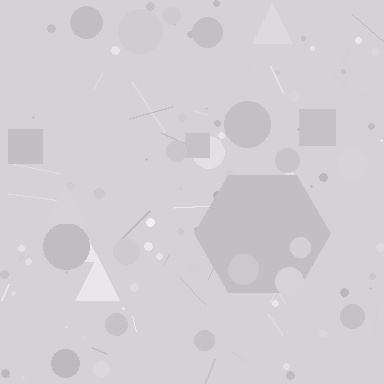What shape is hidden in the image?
A hexagon is hidden in the image.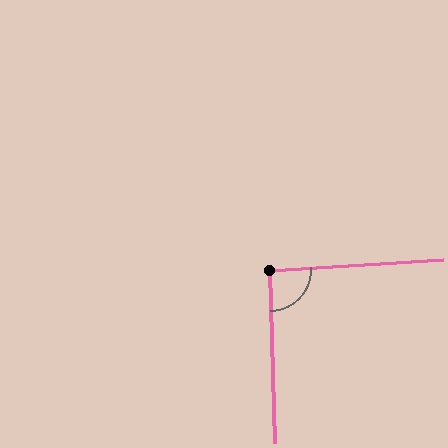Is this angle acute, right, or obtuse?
It is approximately a right angle.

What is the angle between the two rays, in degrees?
Approximately 92 degrees.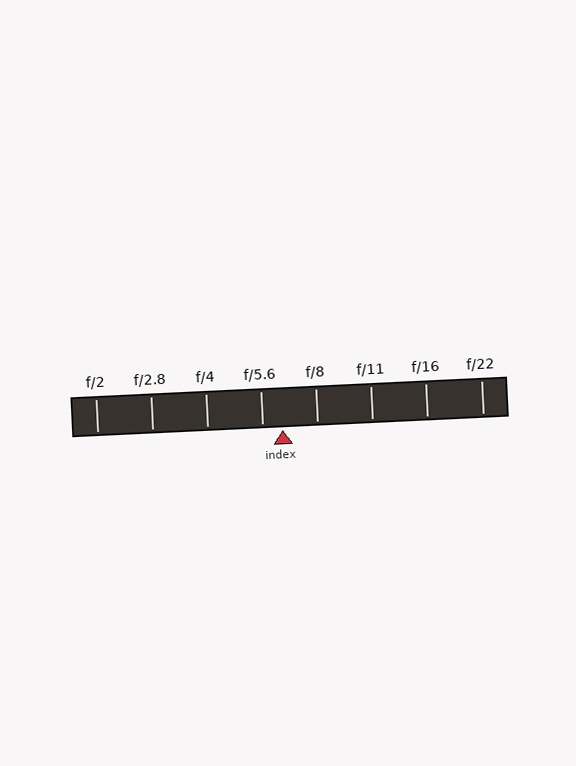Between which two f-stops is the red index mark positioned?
The index mark is between f/5.6 and f/8.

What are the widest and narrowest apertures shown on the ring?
The widest aperture shown is f/2 and the narrowest is f/22.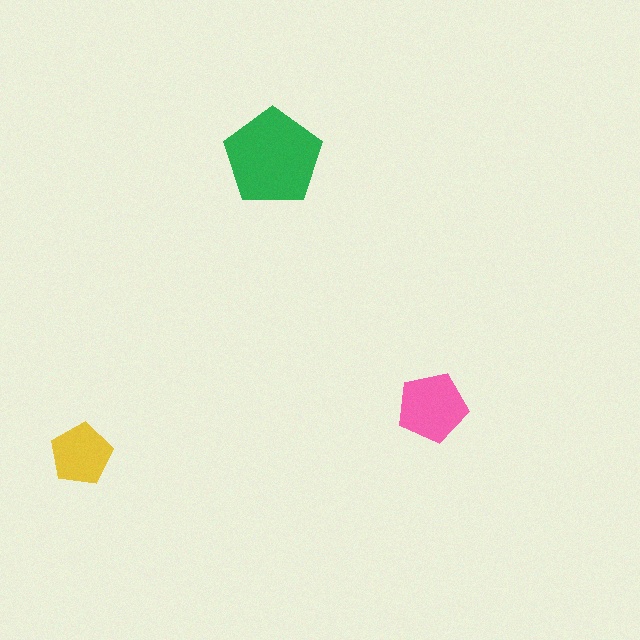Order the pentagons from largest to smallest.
the green one, the pink one, the yellow one.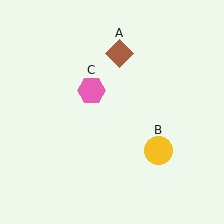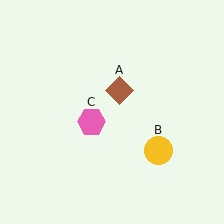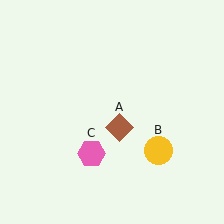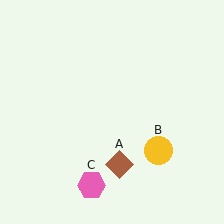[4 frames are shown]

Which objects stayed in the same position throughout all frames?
Yellow circle (object B) remained stationary.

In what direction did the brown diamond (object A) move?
The brown diamond (object A) moved down.